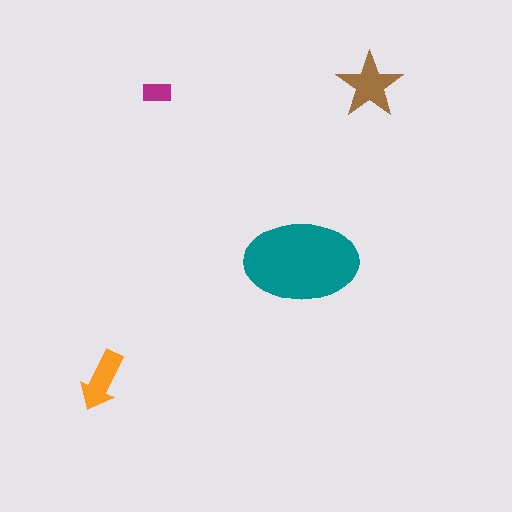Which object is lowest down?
The orange arrow is bottommost.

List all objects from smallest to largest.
The magenta rectangle, the orange arrow, the brown star, the teal ellipse.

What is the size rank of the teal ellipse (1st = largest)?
1st.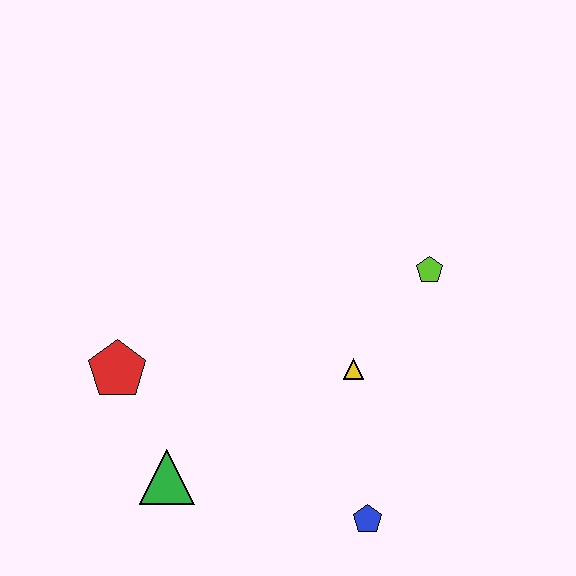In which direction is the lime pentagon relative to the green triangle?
The lime pentagon is to the right of the green triangle.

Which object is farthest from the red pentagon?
The lime pentagon is farthest from the red pentagon.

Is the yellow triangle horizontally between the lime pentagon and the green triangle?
Yes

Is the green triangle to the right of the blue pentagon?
No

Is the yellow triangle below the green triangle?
No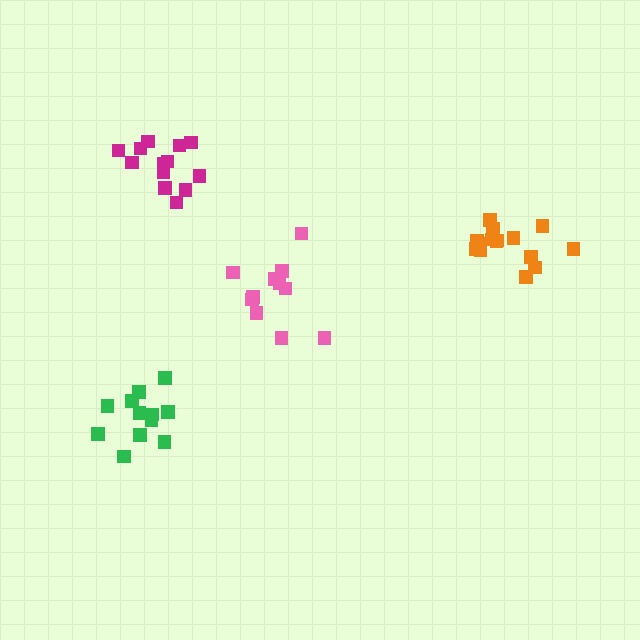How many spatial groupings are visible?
There are 4 spatial groupings.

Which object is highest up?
The magenta cluster is topmost.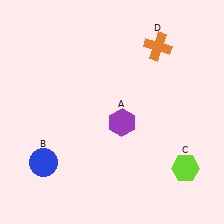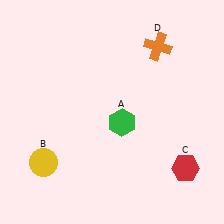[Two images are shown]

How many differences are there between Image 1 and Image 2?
There are 3 differences between the two images.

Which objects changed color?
A changed from purple to green. B changed from blue to yellow. C changed from lime to red.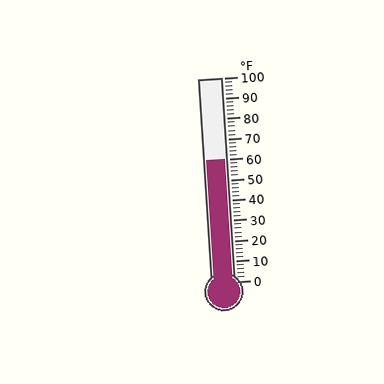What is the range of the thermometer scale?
The thermometer scale ranges from 0°F to 100°F.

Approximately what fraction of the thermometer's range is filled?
The thermometer is filled to approximately 60% of its range.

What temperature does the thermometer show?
The thermometer shows approximately 60°F.